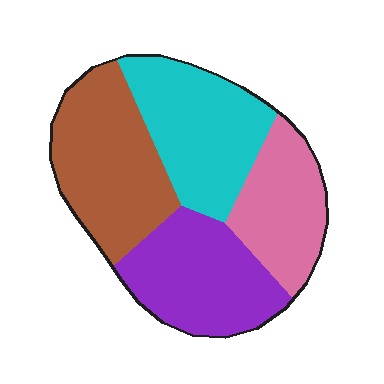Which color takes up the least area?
Pink, at roughly 20%.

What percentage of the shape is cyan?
Cyan takes up about one quarter (1/4) of the shape.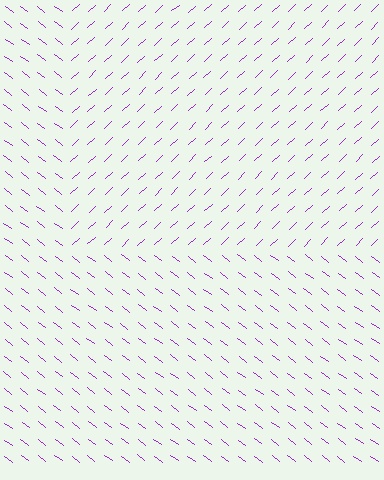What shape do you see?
I see a rectangle.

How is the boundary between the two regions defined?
The boundary is defined purely by a change in line orientation (approximately 80 degrees difference). All lines are the same color and thickness.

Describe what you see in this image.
The image is filled with small purple line segments. A rectangle region in the image has lines oriented differently from the surrounding lines, creating a visible texture boundary.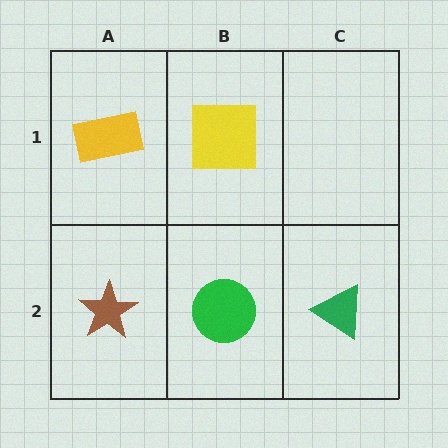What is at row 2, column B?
A green circle.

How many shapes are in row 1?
2 shapes.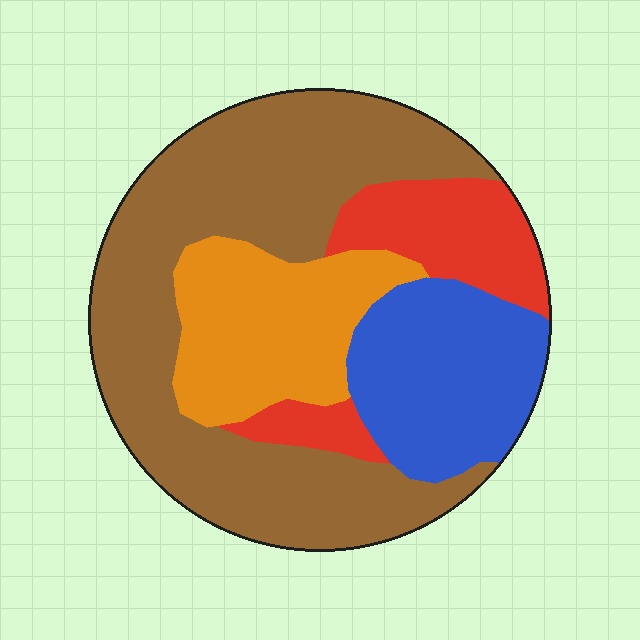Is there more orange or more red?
Orange.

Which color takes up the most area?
Brown, at roughly 50%.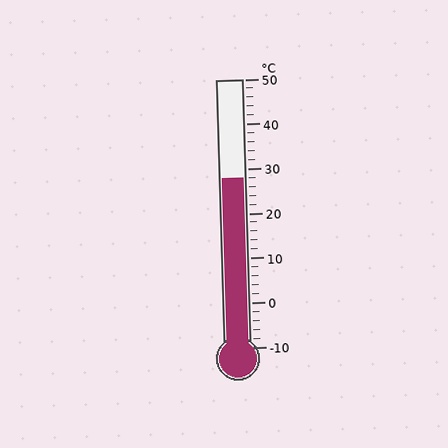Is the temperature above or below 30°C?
The temperature is below 30°C.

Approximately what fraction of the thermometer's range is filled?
The thermometer is filled to approximately 65% of its range.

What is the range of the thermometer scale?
The thermometer scale ranges from -10°C to 50°C.